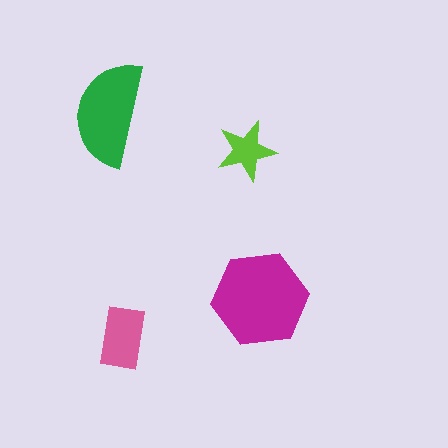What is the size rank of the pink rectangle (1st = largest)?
3rd.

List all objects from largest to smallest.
The magenta hexagon, the green semicircle, the pink rectangle, the lime star.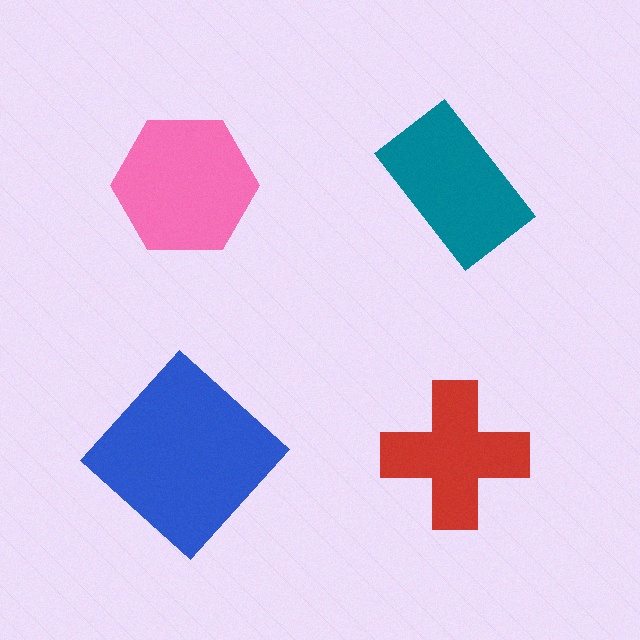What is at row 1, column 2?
A teal rectangle.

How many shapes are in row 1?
2 shapes.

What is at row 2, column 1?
A blue diamond.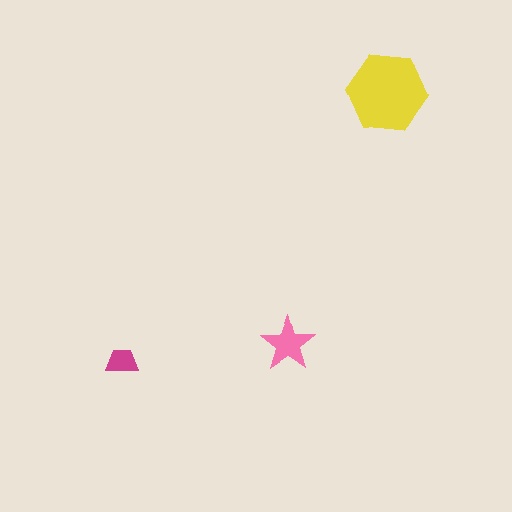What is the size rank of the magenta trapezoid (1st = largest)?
3rd.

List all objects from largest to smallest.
The yellow hexagon, the pink star, the magenta trapezoid.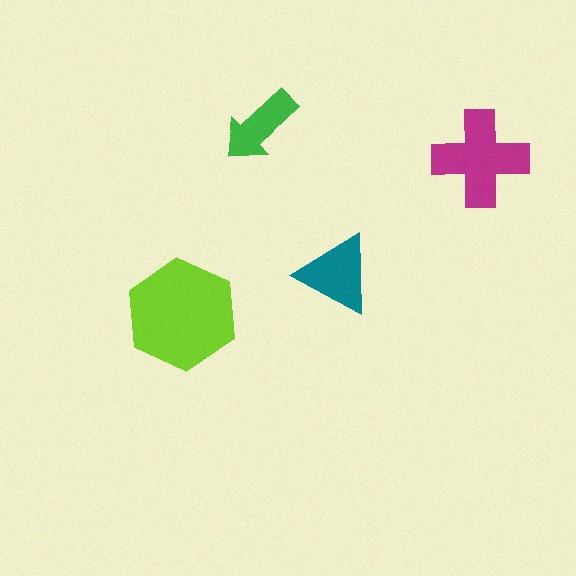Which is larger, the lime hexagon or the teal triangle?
The lime hexagon.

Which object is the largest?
The lime hexagon.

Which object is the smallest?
The green arrow.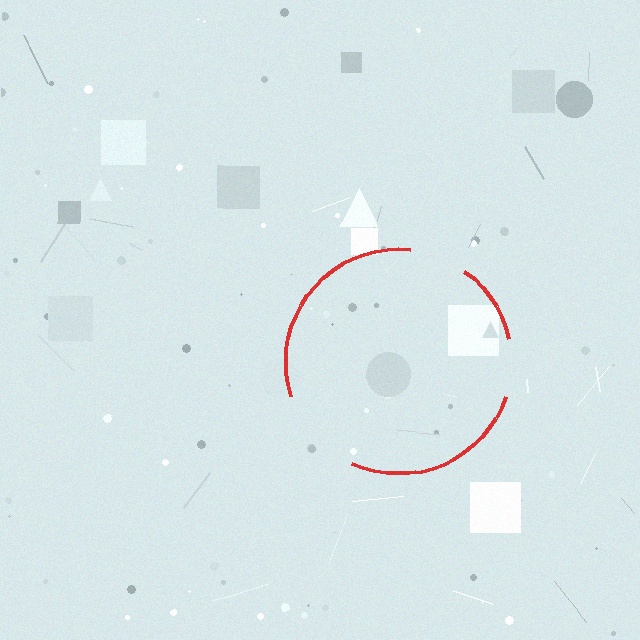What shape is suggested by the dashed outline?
The dashed outline suggests a circle.